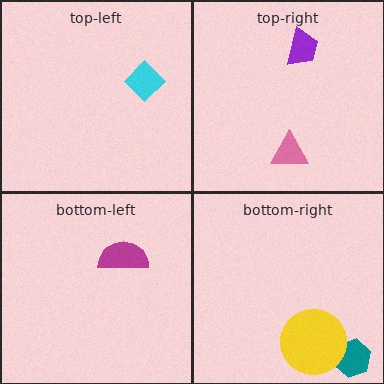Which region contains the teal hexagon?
The bottom-right region.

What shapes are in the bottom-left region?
The magenta semicircle.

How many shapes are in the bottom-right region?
2.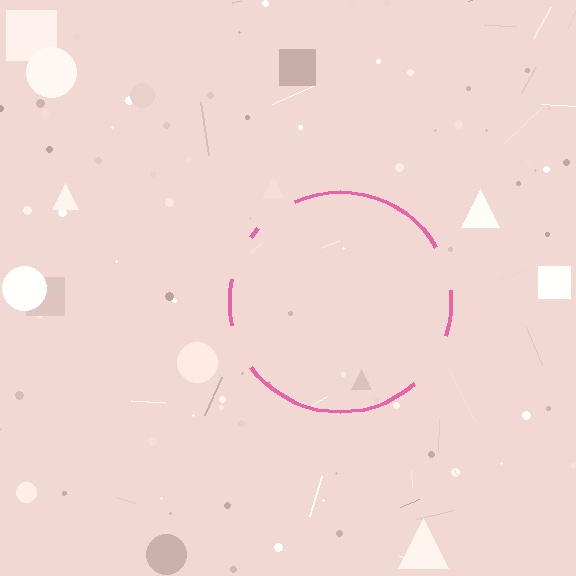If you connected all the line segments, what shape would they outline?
They would outline a circle.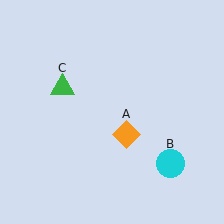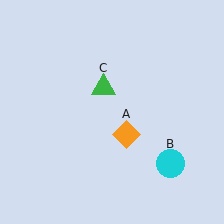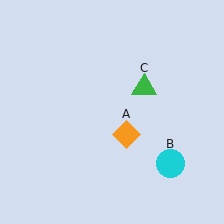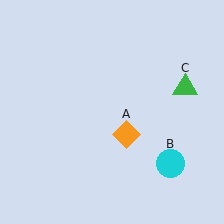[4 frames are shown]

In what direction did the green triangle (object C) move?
The green triangle (object C) moved right.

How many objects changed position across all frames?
1 object changed position: green triangle (object C).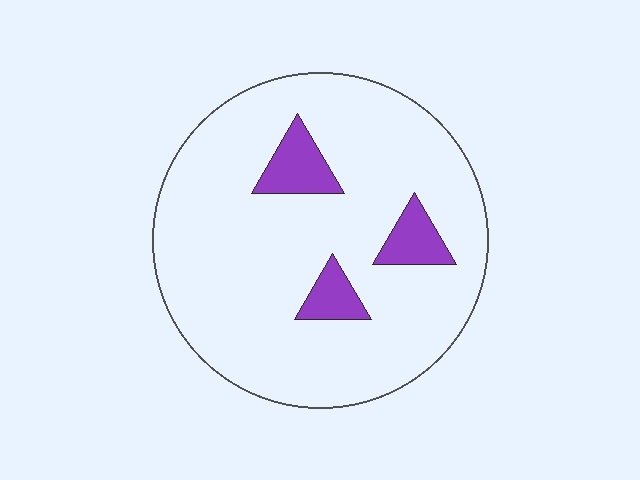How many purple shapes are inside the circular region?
3.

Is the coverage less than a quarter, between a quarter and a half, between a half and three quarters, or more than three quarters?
Less than a quarter.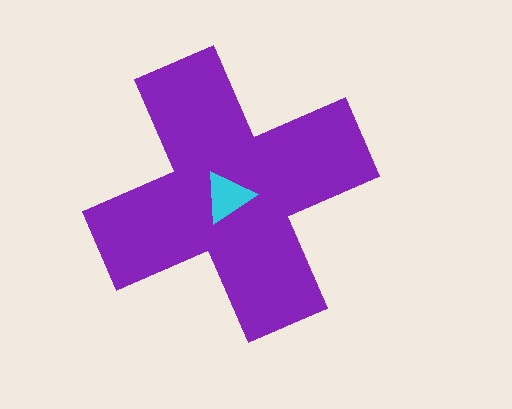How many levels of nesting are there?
2.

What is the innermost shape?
The cyan triangle.